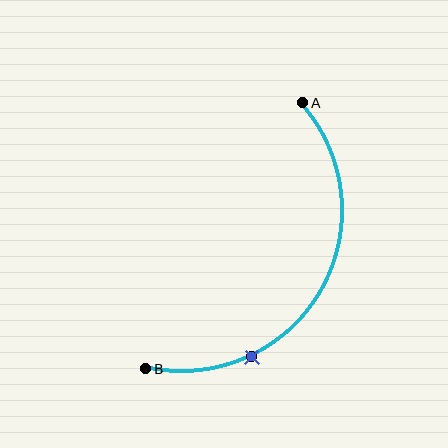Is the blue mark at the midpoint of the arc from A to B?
No. The blue mark lies on the arc but is closer to endpoint B. The arc midpoint would be at the point on the curve equidistant along the arc from both A and B.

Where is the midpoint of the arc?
The arc midpoint is the point on the curve farthest from the straight line joining A and B. It sits to the right of that line.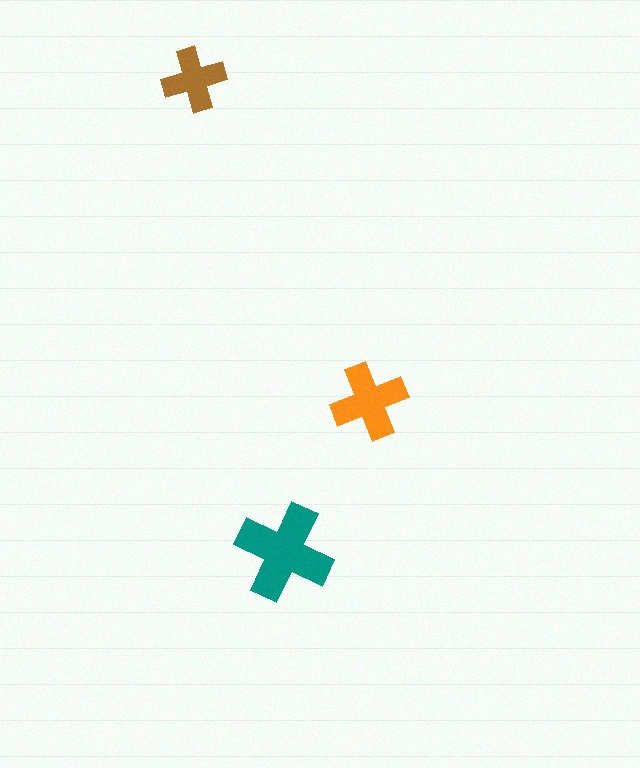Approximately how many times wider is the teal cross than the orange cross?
About 1.5 times wider.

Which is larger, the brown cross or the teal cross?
The teal one.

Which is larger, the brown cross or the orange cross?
The orange one.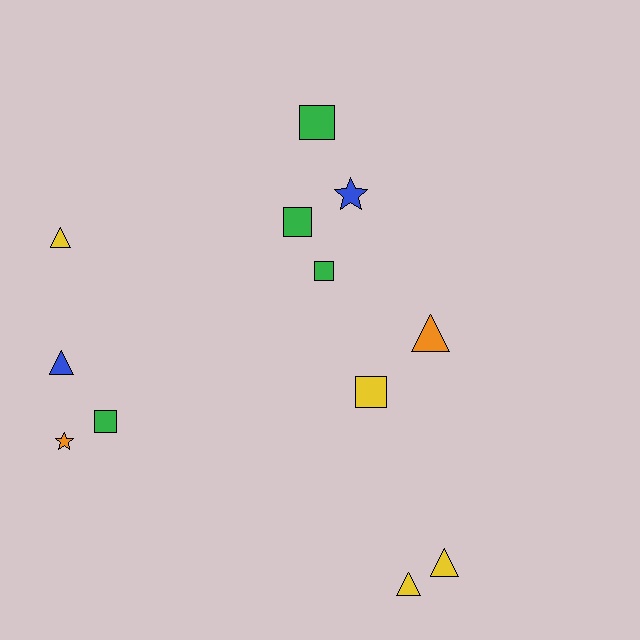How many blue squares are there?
There are no blue squares.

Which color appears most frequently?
Yellow, with 4 objects.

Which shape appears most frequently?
Triangle, with 5 objects.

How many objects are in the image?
There are 12 objects.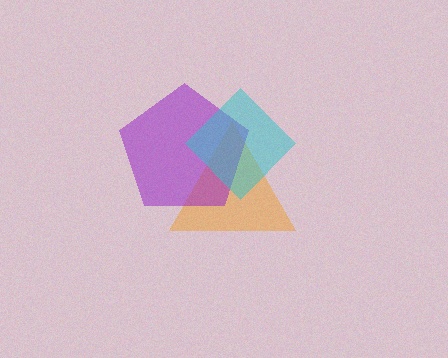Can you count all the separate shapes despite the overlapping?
Yes, there are 3 separate shapes.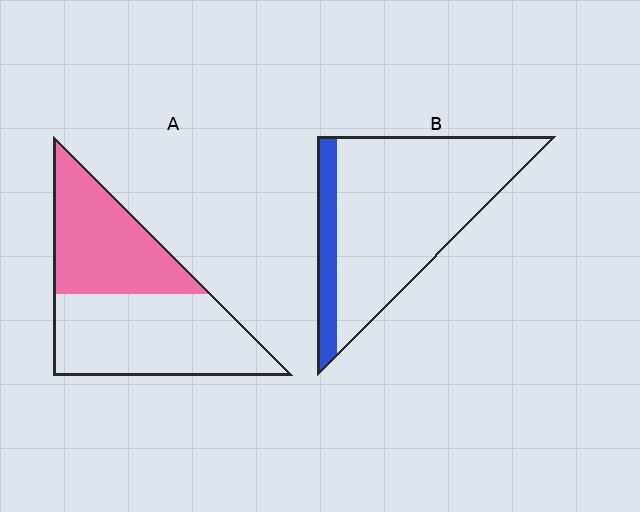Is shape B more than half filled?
No.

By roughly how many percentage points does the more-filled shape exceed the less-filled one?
By roughly 25 percentage points (A over B).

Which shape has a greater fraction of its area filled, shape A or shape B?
Shape A.